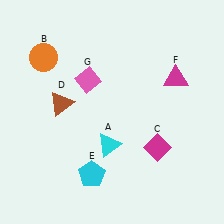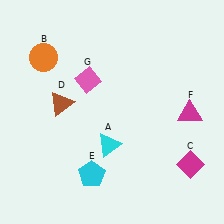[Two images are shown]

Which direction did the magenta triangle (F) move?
The magenta triangle (F) moved down.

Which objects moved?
The objects that moved are: the magenta diamond (C), the magenta triangle (F).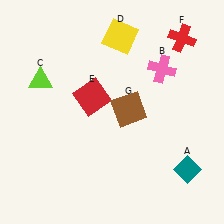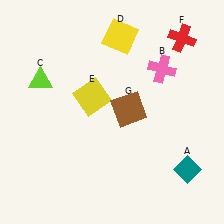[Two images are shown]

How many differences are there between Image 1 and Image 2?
There is 1 difference between the two images.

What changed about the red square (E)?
In Image 1, E is red. In Image 2, it changed to yellow.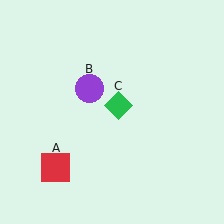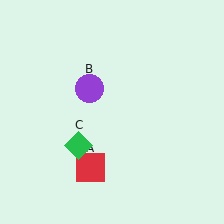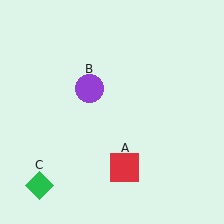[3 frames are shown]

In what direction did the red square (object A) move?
The red square (object A) moved right.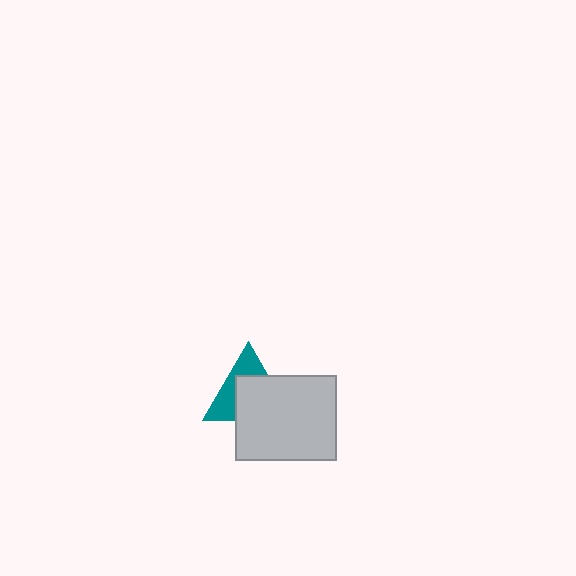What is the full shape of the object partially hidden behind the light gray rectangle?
The partially hidden object is a teal triangle.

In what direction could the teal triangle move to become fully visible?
The teal triangle could move toward the upper-left. That would shift it out from behind the light gray rectangle entirely.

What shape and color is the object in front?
The object in front is a light gray rectangle.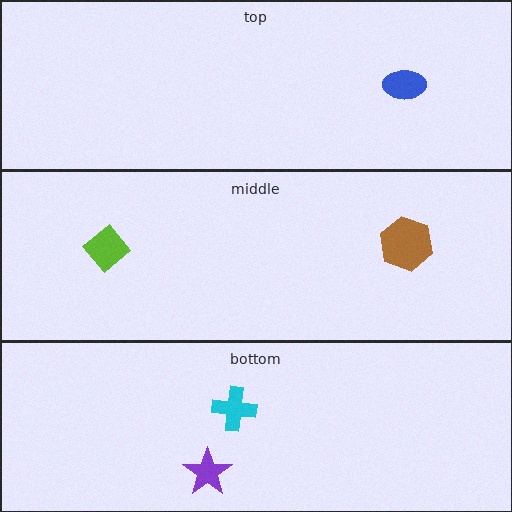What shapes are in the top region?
The blue ellipse.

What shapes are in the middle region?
The brown hexagon, the lime diamond.